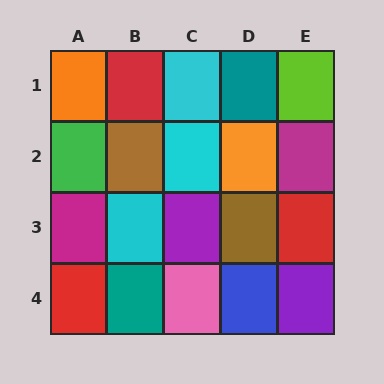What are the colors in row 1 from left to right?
Orange, red, cyan, teal, lime.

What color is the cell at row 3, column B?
Cyan.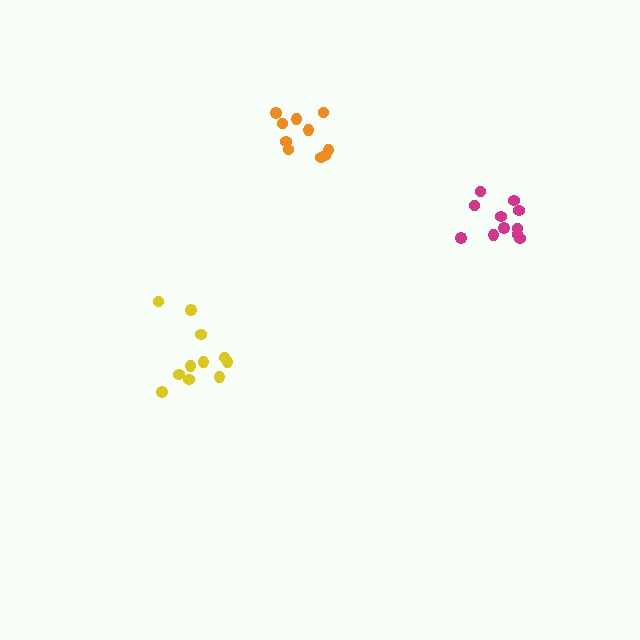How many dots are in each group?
Group 1: 11 dots, Group 2: 11 dots, Group 3: 10 dots (32 total).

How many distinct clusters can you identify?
There are 3 distinct clusters.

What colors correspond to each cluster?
The clusters are colored: yellow, magenta, orange.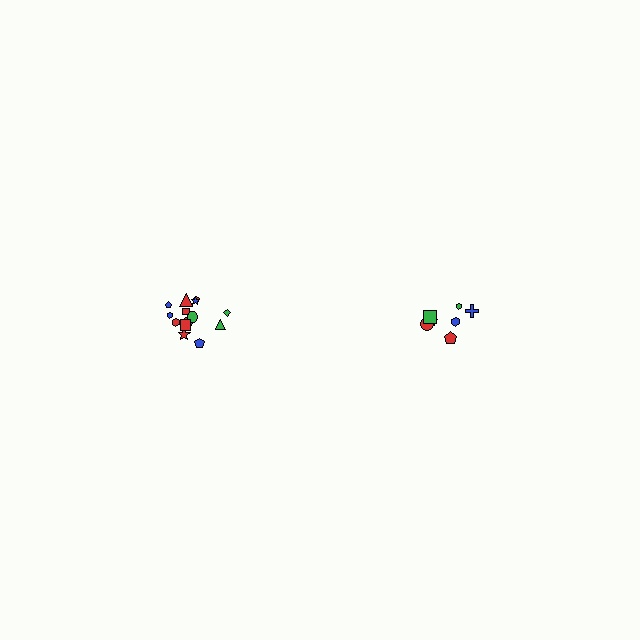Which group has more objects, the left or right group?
The left group.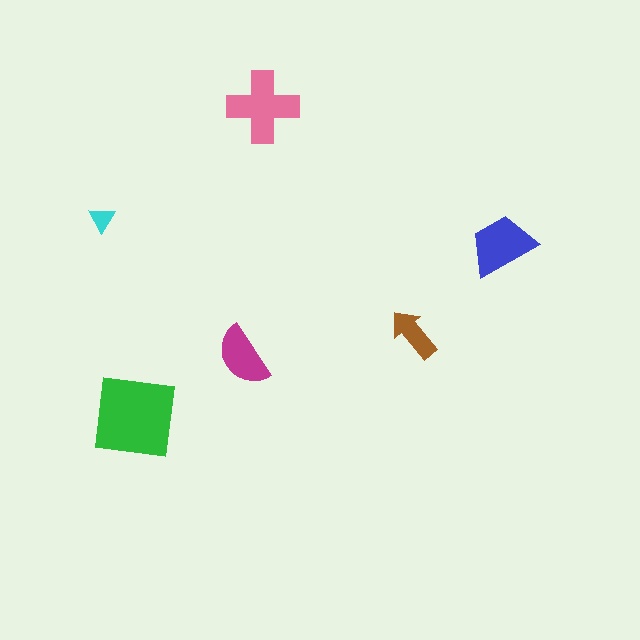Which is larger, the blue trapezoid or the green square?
The green square.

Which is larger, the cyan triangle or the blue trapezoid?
The blue trapezoid.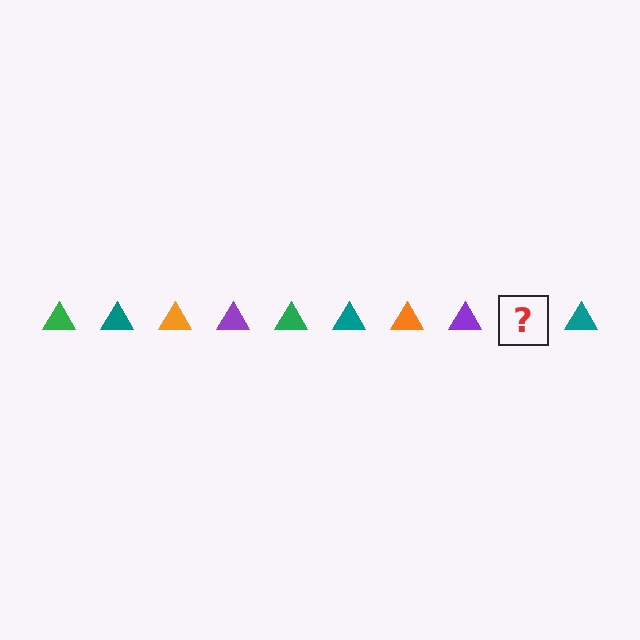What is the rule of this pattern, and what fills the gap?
The rule is that the pattern cycles through green, teal, orange, purple triangles. The gap should be filled with a green triangle.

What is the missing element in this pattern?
The missing element is a green triangle.